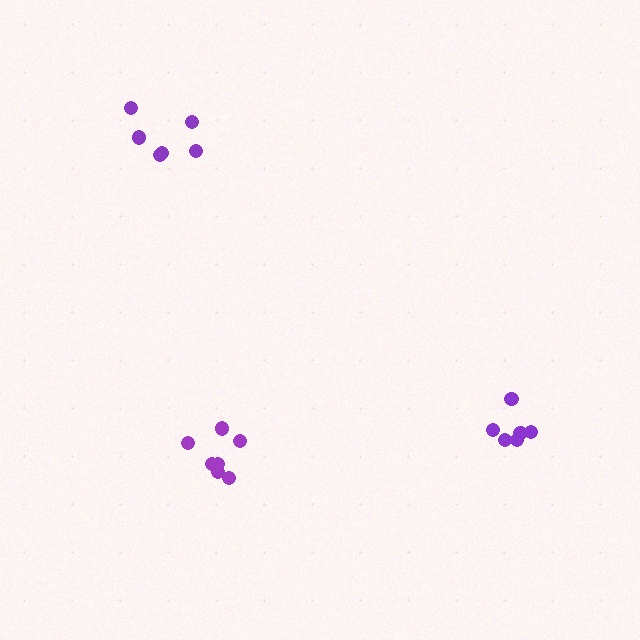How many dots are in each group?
Group 1: 6 dots, Group 2: 6 dots, Group 3: 7 dots (19 total).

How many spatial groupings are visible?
There are 3 spatial groupings.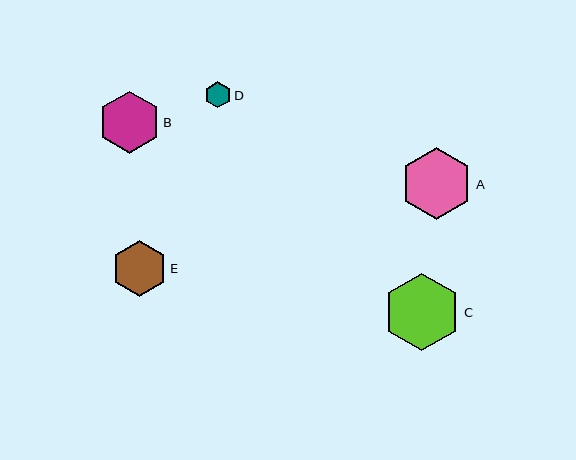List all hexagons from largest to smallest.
From largest to smallest: C, A, B, E, D.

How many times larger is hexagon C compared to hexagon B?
Hexagon C is approximately 1.3 times the size of hexagon B.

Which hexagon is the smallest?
Hexagon D is the smallest with a size of approximately 26 pixels.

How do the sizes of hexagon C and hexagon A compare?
Hexagon C and hexagon A are approximately the same size.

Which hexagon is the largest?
Hexagon C is the largest with a size of approximately 77 pixels.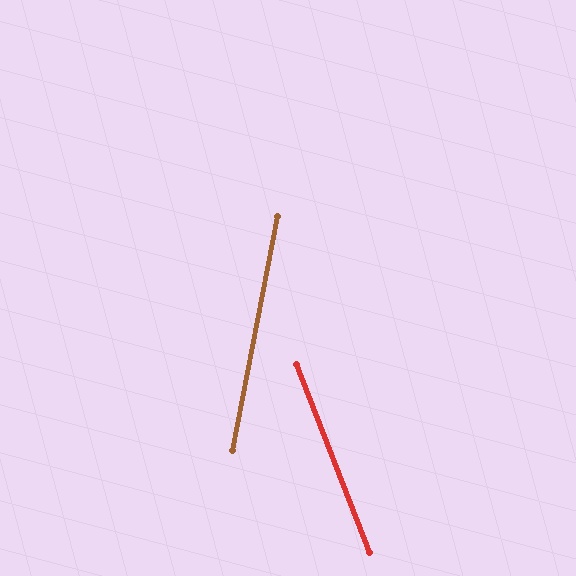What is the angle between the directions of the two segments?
Approximately 32 degrees.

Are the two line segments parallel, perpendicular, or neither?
Neither parallel nor perpendicular — they differ by about 32°.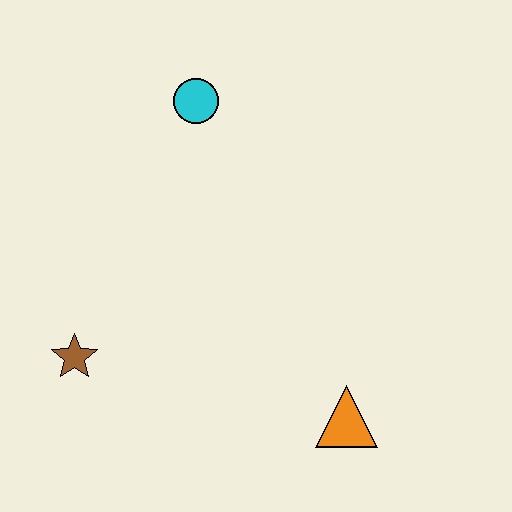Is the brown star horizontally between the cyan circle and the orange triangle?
No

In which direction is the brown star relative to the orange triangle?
The brown star is to the left of the orange triangle.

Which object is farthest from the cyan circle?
The orange triangle is farthest from the cyan circle.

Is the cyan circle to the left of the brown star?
No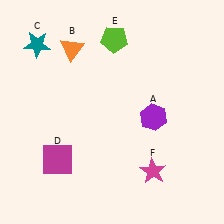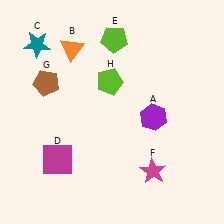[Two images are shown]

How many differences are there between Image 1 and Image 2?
There are 2 differences between the two images.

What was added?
A brown pentagon (G), a lime pentagon (H) were added in Image 2.